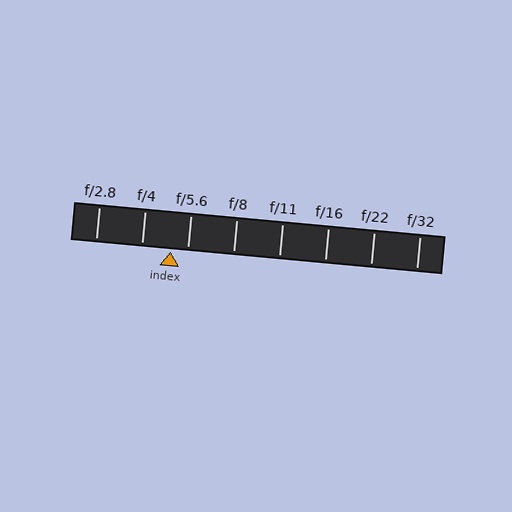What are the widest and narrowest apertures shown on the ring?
The widest aperture shown is f/2.8 and the narrowest is f/32.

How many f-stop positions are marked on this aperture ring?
There are 8 f-stop positions marked.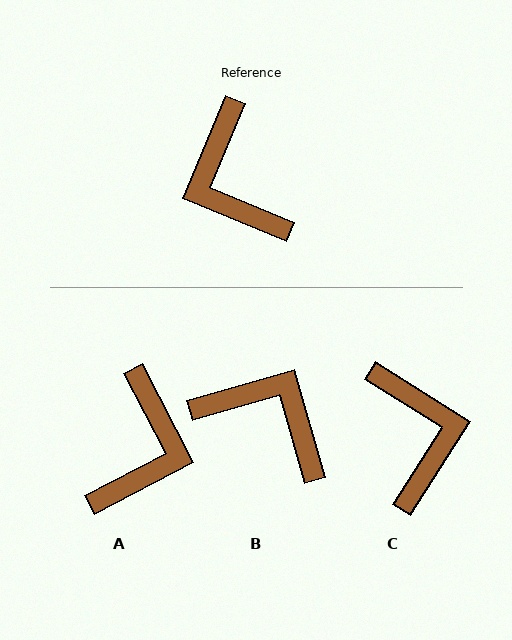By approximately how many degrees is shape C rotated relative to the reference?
Approximately 170 degrees counter-clockwise.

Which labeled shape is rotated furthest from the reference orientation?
C, about 170 degrees away.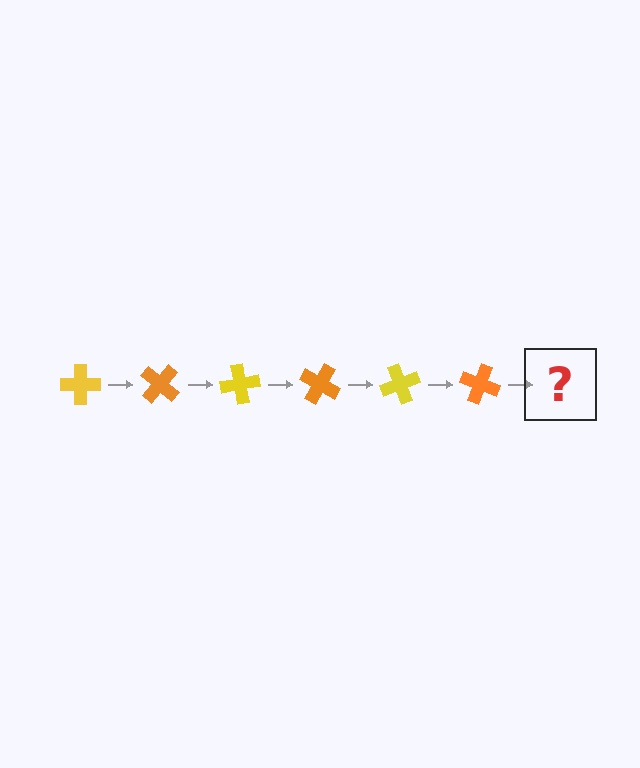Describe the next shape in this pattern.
It should be a yellow cross, rotated 240 degrees from the start.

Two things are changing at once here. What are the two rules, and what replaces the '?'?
The two rules are that it rotates 40 degrees each step and the color cycles through yellow and orange. The '?' should be a yellow cross, rotated 240 degrees from the start.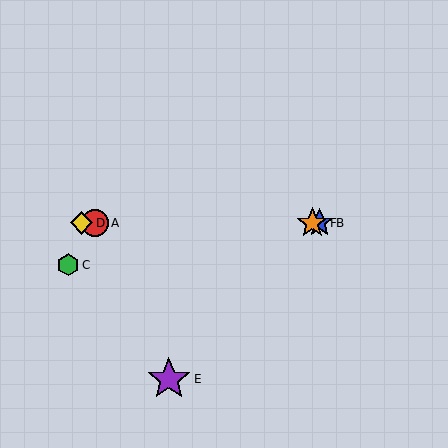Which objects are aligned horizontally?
Objects A, B, D, F are aligned horizontally.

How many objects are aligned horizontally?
4 objects (A, B, D, F) are aligned horizontally.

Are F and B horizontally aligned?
Yes, both are at y≈223.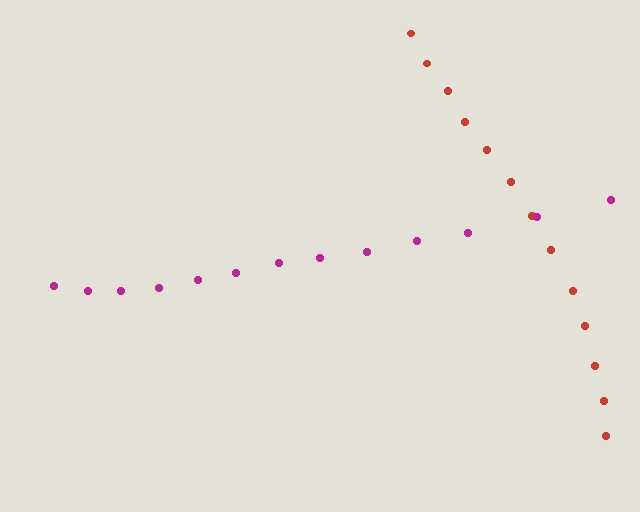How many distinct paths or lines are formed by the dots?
There are 2 distinct paths.